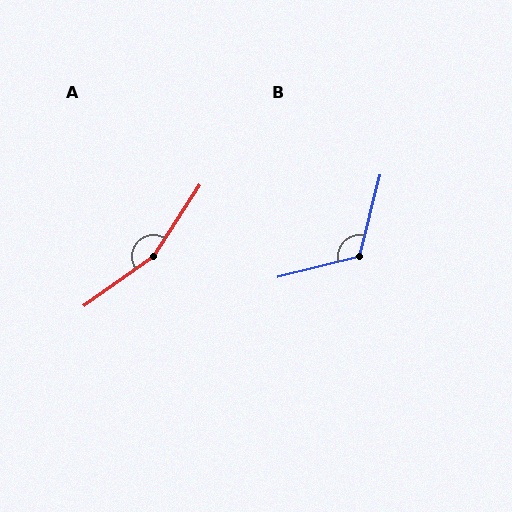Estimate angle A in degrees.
Approximately 158 degrees.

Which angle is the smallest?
B, at approximately 119 degrees.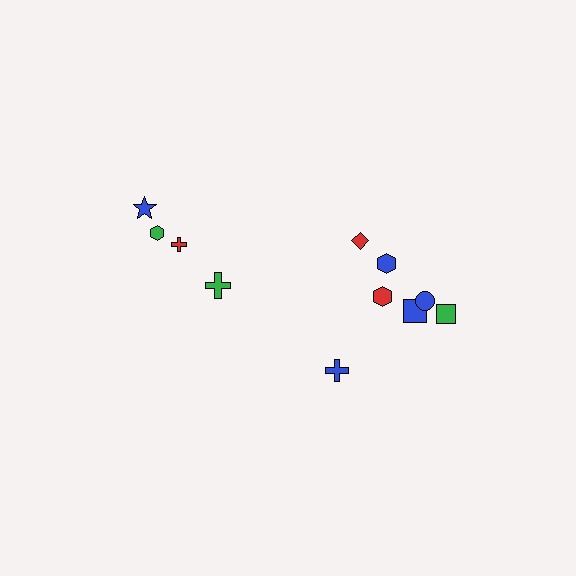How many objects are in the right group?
There are 7 objects.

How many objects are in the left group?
There are 4 objects.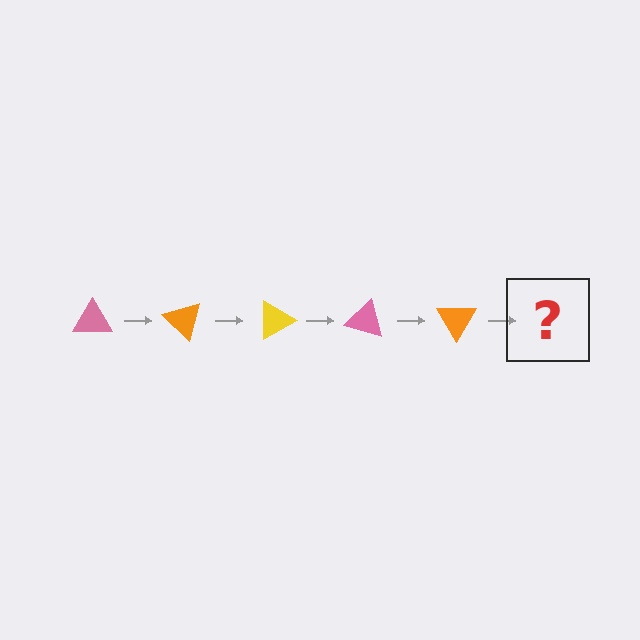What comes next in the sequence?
The next element should be a yellow triangle, rotated 225 degrees from the start.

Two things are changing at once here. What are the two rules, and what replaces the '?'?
The two rules are that it rotates 45 degrees each step and the color cycles through pink, orange, and yellow. The '?' should be a yellow triangle, rotated 225 degrees from the start.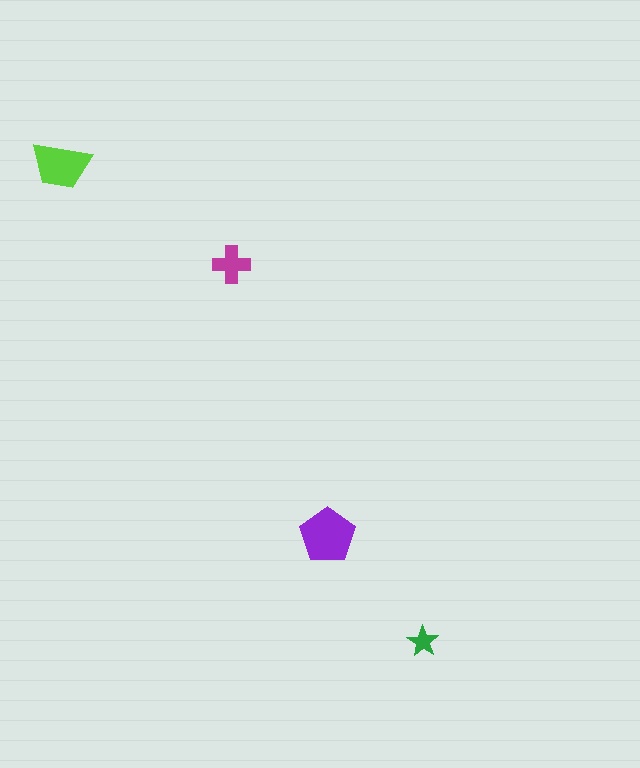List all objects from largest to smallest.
The purple pentagon, the lime trapezoid, the magenta cross, the green star.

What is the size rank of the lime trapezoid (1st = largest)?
2nd.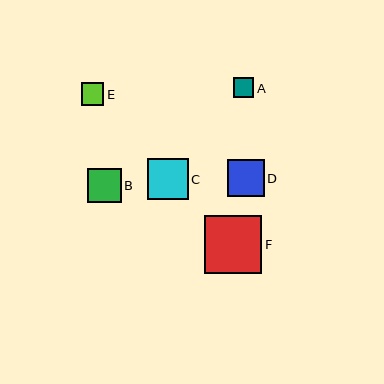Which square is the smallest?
Square A is the smallest with a size of approximately 20 pixels.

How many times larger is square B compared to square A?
Square B is approximately 1.6 times the size of square A.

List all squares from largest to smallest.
From largest to smallest: F, C, D, B, E, A.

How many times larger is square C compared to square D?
Square C is approximately 1.1 times the size of square D.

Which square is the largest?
Square F is the largest with a size of approximately 57 pixels.